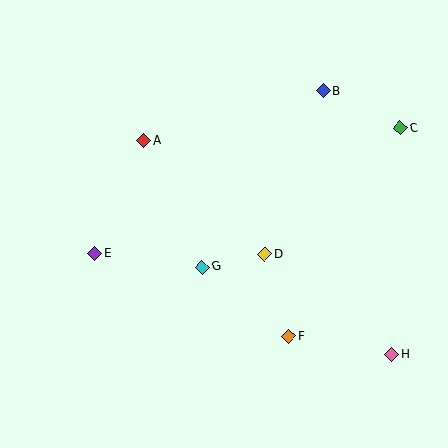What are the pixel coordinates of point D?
Point D is at (265, 254).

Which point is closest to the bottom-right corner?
Point H is closest to the bottom-right corner.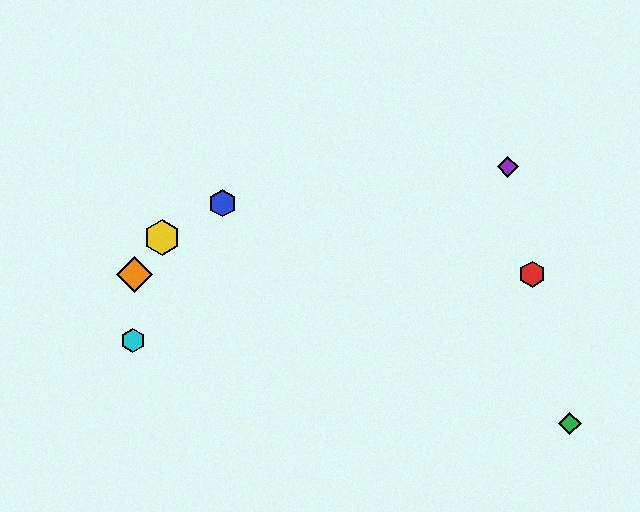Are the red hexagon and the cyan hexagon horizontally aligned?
No, the red hexagon is at y≈274 and the cyan hexagon is at y≈341.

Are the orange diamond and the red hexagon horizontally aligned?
Yes, both are at y≈274.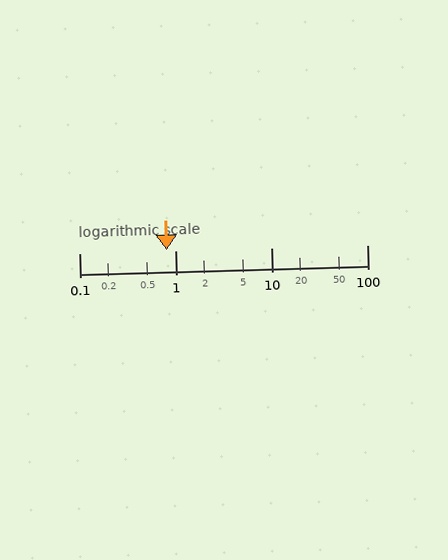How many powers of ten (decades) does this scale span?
The scale spans 3 decades, from 0.1 to 100.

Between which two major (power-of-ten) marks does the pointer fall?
The pointer is between 0.1 and 1.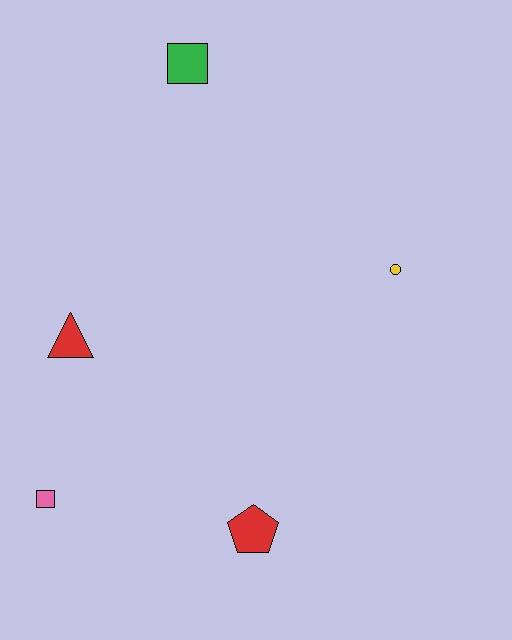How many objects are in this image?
There are 5 objects.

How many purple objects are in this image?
There are no purple objects.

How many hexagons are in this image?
There are no hexagons.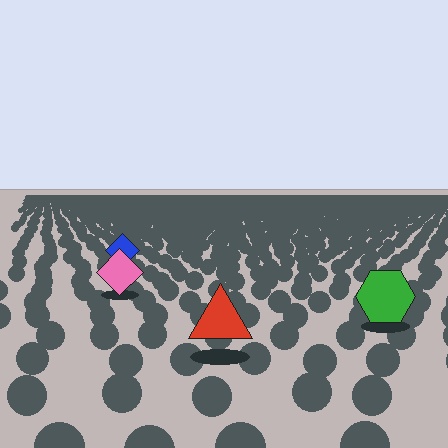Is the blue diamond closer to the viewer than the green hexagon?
No. The green hexagon is closer — you can tell from the texture gradient: the ground texture is coarser near it.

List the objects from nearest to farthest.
From nearest to farthest: the red triangle, the green hexagon, the pink diamond, the blue diamond.